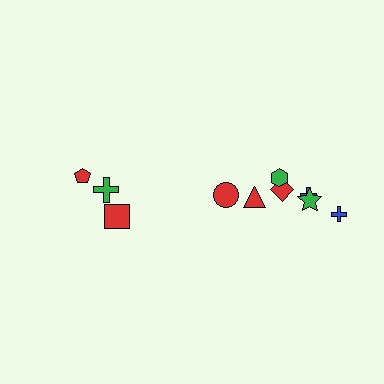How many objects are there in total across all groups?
There are 10 objects.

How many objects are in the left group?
There are 3 objects.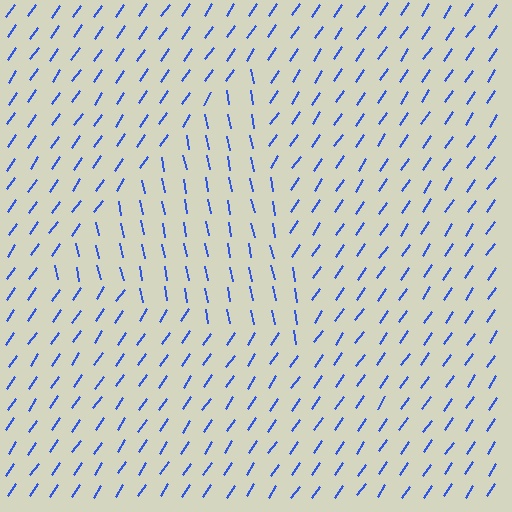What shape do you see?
I see a triangle.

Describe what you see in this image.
The image is filled with small blue line segments. A triangle region in the image has lines oriented differently from the surrounding lines, creating a visible texture boundary.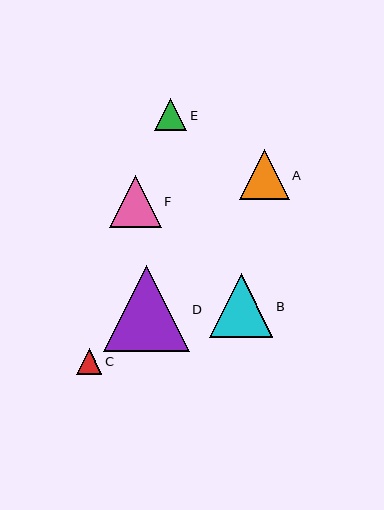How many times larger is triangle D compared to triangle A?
Triangle D is approximately 1.7 times the size of triangle A.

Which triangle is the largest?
Triangle D is the largest with a size of approximately 86 pixels.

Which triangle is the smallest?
Triangle C is the smallest with a size of approximately 26 pixels.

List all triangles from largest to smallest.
From largest to smallest: D, B, F, A, E, C.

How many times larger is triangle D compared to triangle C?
Triangle D is approximately 3.4 times the size of triangle C.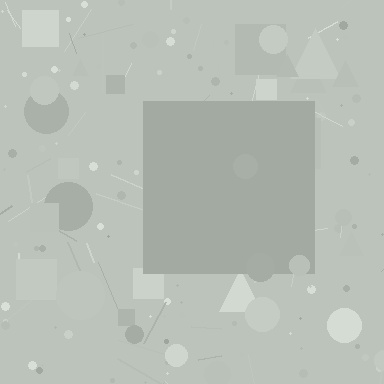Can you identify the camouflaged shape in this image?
The camouflaged shape is a square.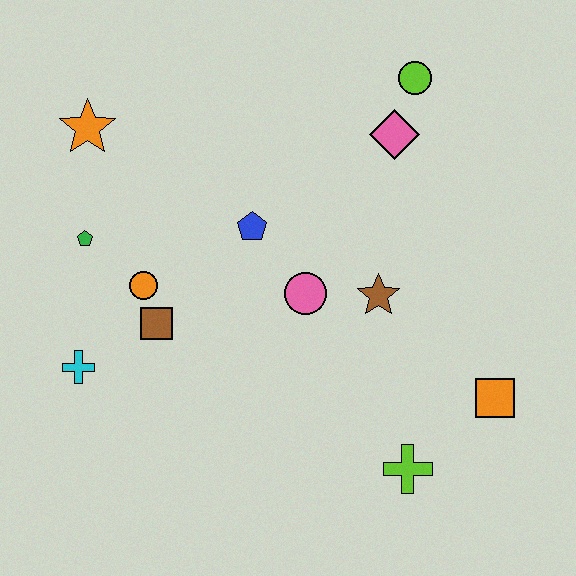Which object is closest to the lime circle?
The pink diamond is closest to the lime circle.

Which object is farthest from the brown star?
The orange star is farthest from the brown star.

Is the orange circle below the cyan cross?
No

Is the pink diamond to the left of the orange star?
No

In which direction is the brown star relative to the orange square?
The brown star is to the left of the orange square.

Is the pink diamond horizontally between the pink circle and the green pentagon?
No